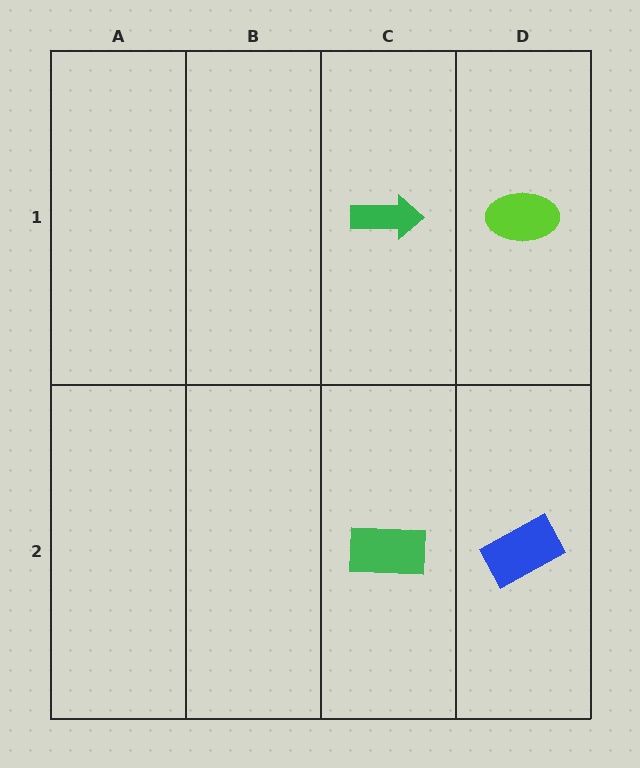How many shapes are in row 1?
2 shapes.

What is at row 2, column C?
A green rectangle.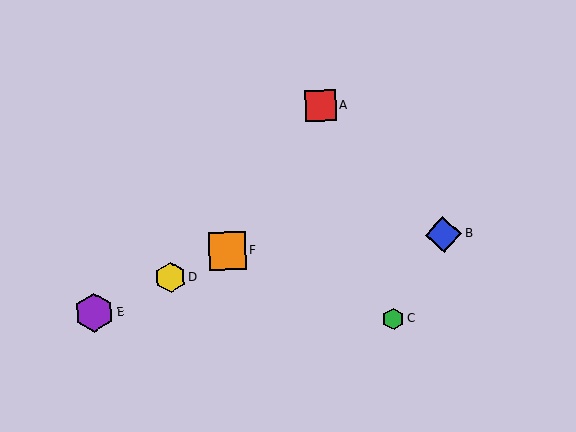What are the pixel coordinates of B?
Object B is at (443, 234).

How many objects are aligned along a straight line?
3 objects (D, E, F) are aligned along a straight line.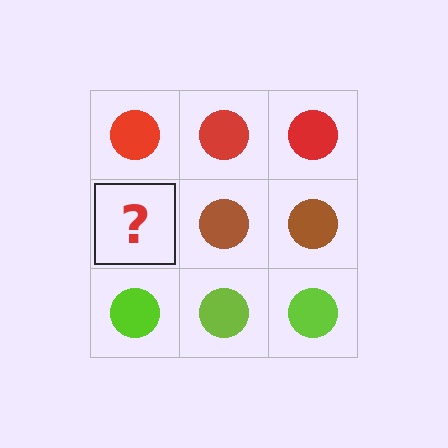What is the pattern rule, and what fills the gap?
The rule is that each row has a consistent color. The gap should be filled with a brown circle.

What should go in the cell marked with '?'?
The missing cell should contain a brown circle.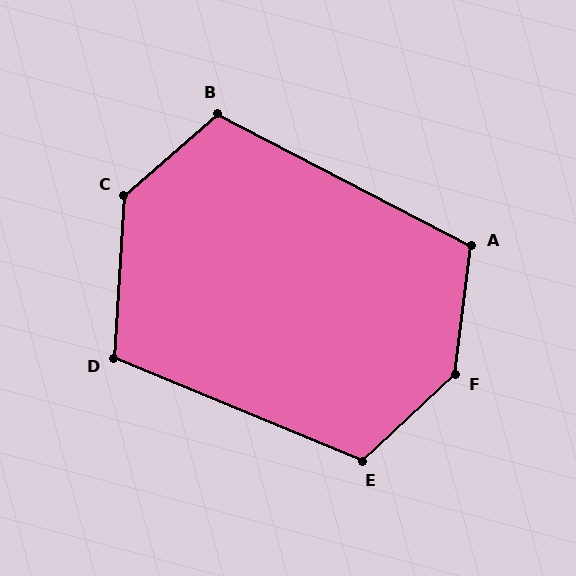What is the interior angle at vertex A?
Approximately 110 degrees (obtuse).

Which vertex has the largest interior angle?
F, at approximately 140 degrees.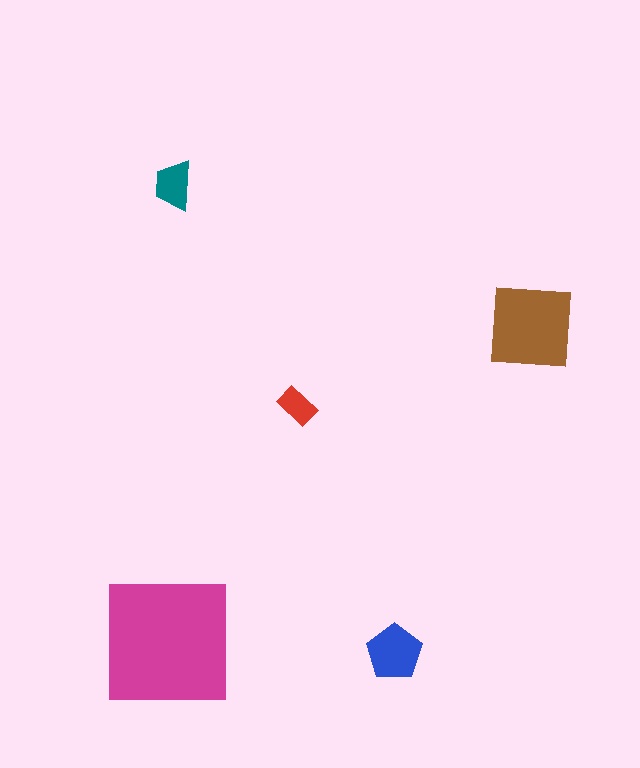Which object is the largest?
The magenta square.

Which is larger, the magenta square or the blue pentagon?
The magenta square.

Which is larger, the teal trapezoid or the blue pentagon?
The blue pentagon.